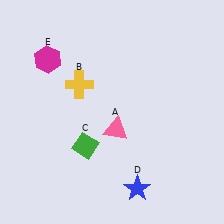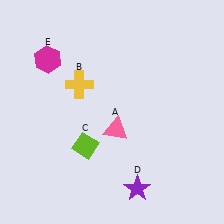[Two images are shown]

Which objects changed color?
C changed from green to lime. D changed from blue to purple.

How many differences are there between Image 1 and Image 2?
There are 2 differences between the two images.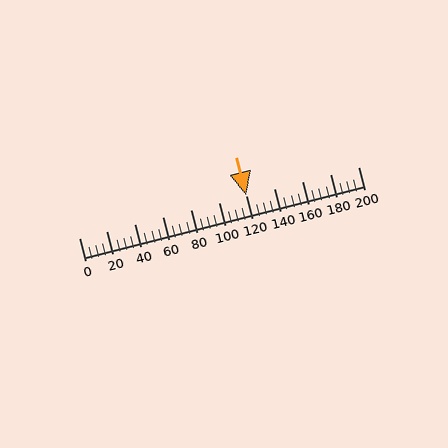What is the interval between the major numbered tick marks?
The major tick marks are spaced 20 units apart.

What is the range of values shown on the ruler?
The ruler shows values from 0 to 200.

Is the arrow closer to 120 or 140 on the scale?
The arrow is closer to 120.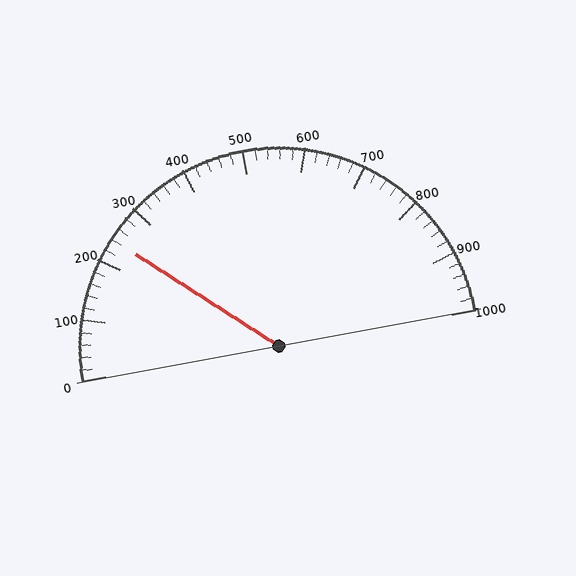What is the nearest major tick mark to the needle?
The nearest major tick mark is 200.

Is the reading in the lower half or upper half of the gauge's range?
The reading is in the lower half of the range (0 to 1000).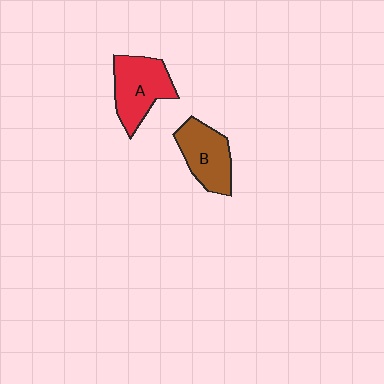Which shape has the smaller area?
Shape B (brown).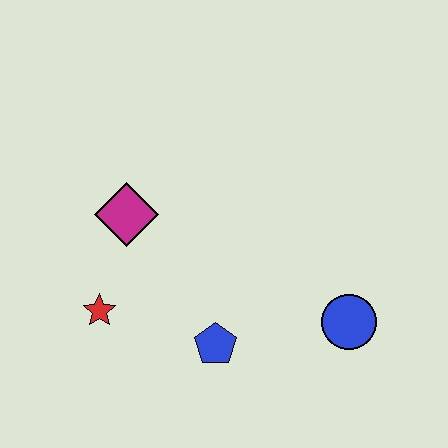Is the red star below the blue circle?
No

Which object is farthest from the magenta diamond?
The blue circle is farthest from the magenta diamond.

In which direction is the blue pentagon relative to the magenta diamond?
The blue pentagon is below the magenta diamond.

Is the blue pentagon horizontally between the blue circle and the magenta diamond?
Yes